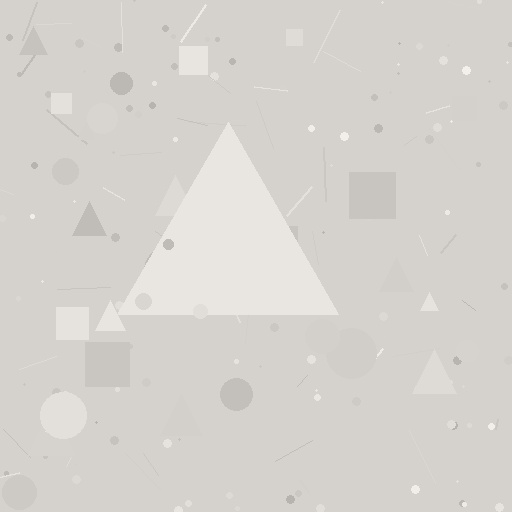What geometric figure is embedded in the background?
A triangle is embedded in the background.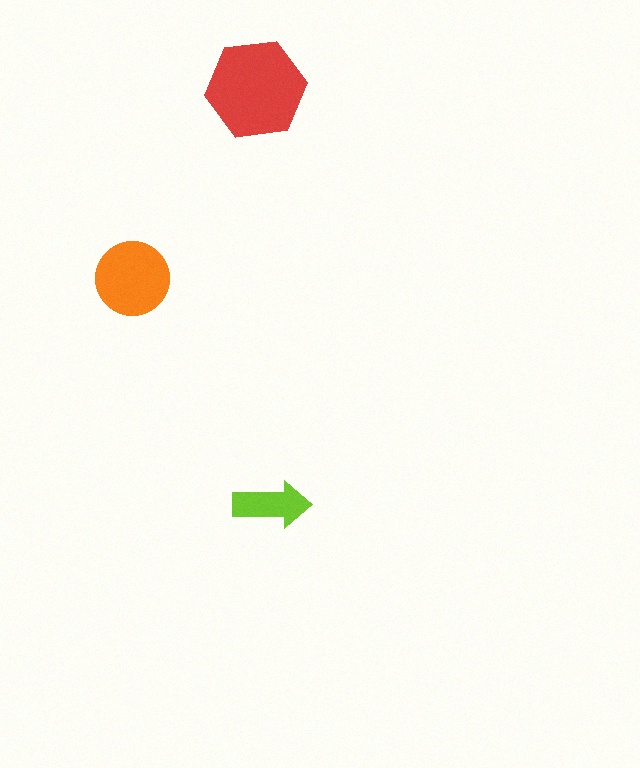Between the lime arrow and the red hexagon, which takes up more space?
The red hexagon.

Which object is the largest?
The red hexagon.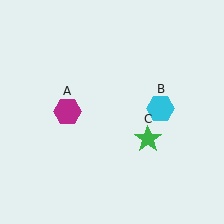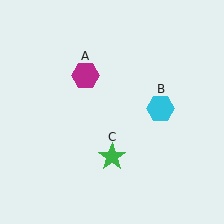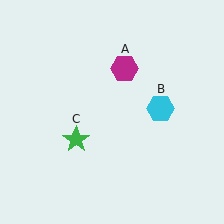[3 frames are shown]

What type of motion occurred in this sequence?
The magenta hexagon (object A), green star (object C) rotated clockwise around the center of the scene.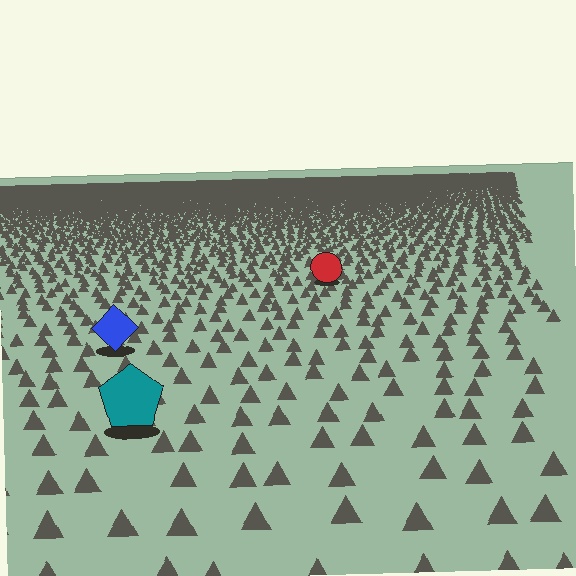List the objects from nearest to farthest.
From nearest to farthest: the teal pentagon, the blue diamond, the red circle.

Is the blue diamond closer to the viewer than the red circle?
Yes. The blue diamond is closer — you can tell from the texture gradient: the ground texture is coarser near it.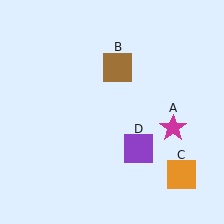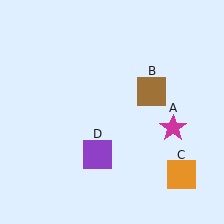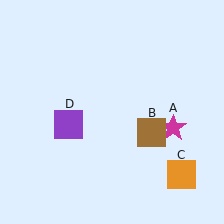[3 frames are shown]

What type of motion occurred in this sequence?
The brown square (object B), purple square (object D) rotated clockwise around the center of the scene.